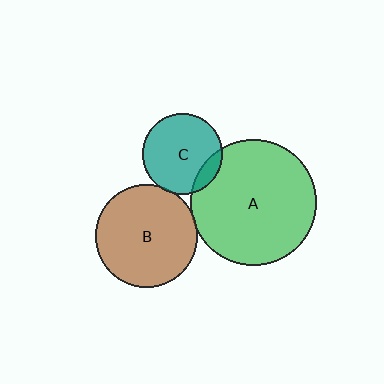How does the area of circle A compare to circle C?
Approximately 2.5 times.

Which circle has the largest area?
Circle A (green).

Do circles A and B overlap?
Yes.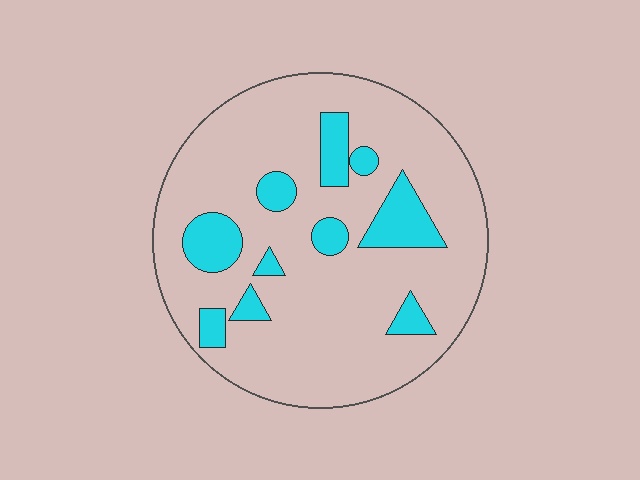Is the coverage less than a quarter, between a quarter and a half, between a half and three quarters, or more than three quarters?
Less than a quarter.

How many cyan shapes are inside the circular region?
10.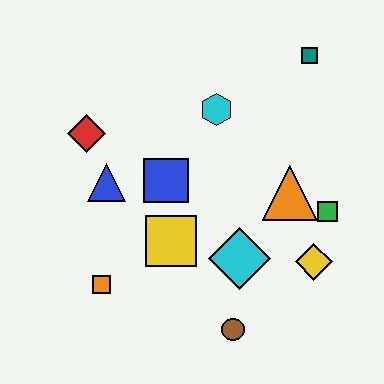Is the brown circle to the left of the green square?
Yes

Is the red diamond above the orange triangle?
Yes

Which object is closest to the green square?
The orange triangle is closest to the green square.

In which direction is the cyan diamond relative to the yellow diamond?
The cyan diamond is to the left of the yellow diamond.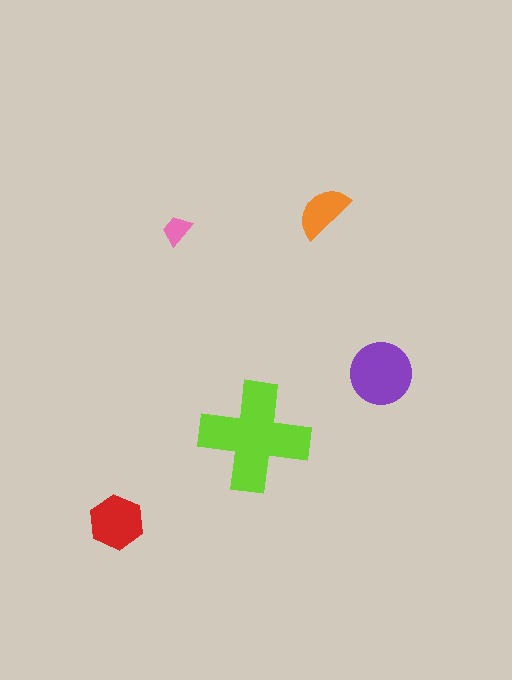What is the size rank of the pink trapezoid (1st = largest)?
5th.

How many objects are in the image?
There are 5 objects in the image.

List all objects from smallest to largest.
The pink trapezoid, the orange semicircle, the red hexagon, the purple circle, the lime cross.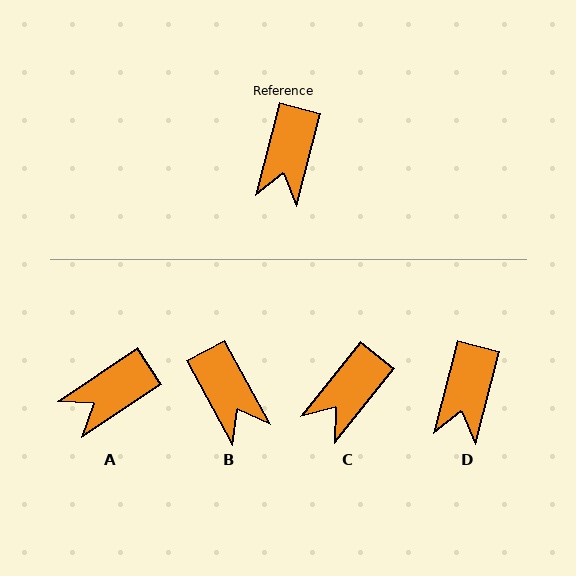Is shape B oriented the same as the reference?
No, it is off by about 43 degrees.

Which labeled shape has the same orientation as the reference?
D.